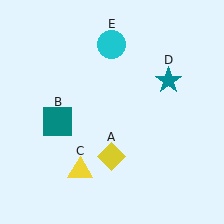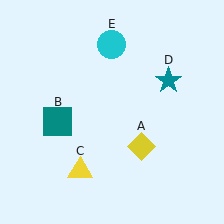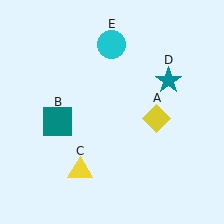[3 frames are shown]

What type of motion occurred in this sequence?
The yellow diamond (object A) rotated counterclockwise around the center of the scene.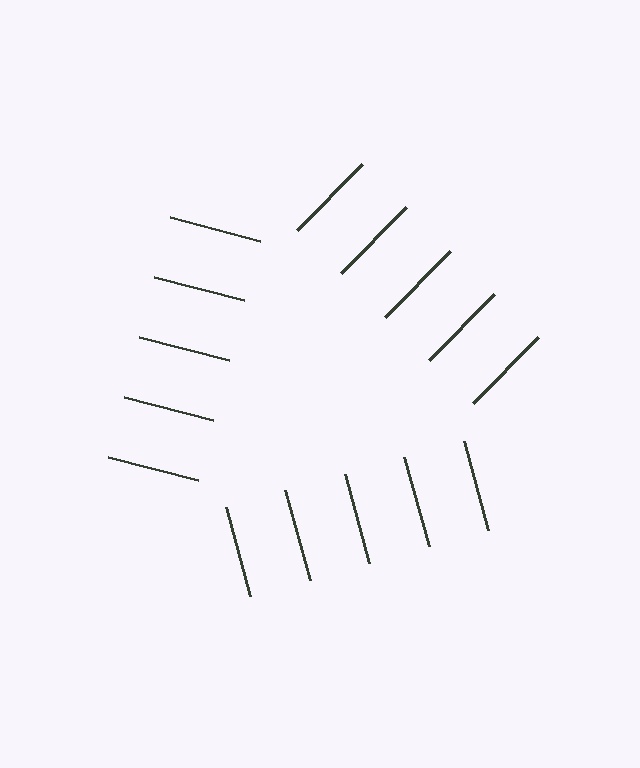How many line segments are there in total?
15 — 5 along each of the 3 edges.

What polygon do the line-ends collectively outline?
An illusory triangle — the line segments terminate on its edges but no continuous stroke is drawn.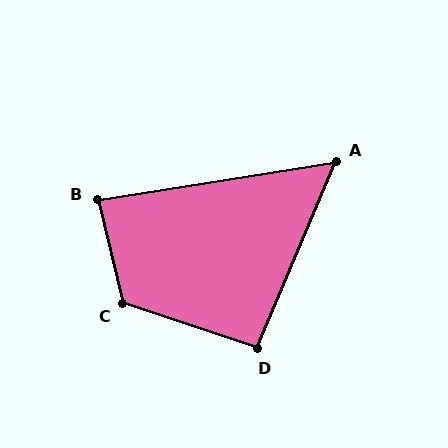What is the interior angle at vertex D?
Approximately 94 degrees (approximately right).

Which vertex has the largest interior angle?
C, at approximately 122 degrees.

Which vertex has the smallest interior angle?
A, at approximately 58 degrees.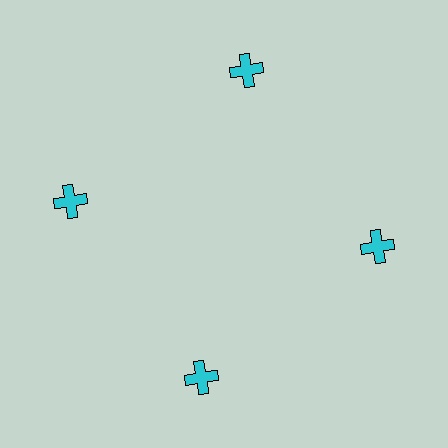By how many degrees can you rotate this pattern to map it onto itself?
The pattern maps onto itself every 90 degrees of rotation.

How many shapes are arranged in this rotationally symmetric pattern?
There are 4 shapes, arranged in 4 groups of 1.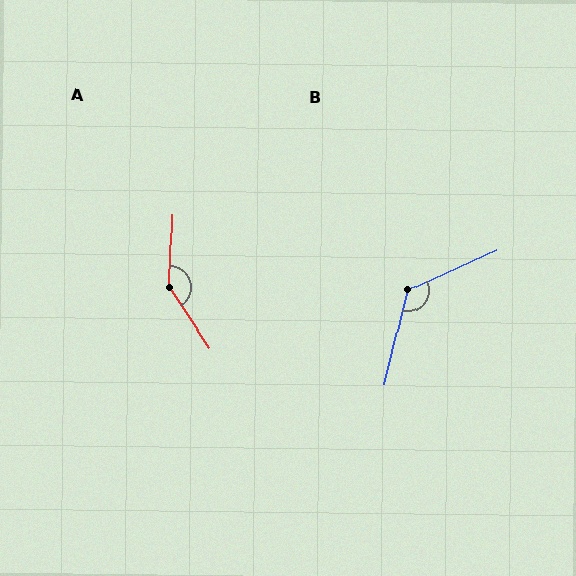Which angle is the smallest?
B, at approximately 128 degrees.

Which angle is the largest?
A, at approximately 144 degrees.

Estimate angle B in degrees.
Approximately 128 degrees.